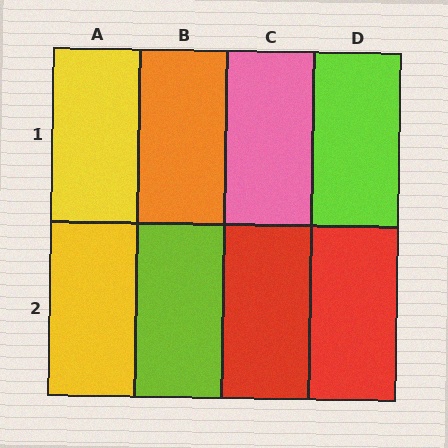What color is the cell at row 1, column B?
Orange.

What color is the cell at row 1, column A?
Yellow.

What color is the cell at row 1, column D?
Lime.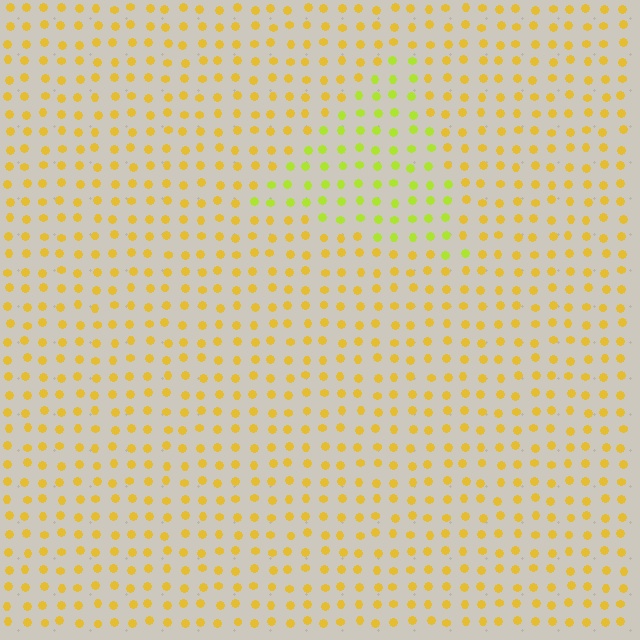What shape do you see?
I see a triangle.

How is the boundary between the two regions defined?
The boundary is defined purely by a slight shift in hue (about 33 degrees). Spacing, size, and orientation are identical on both sides.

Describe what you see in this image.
The image is filled with small yellow elements in a uniform arrangement. A triangle-shaped region is visible where the elements are tinted to a slightly different hue, forming a subtle color boundary.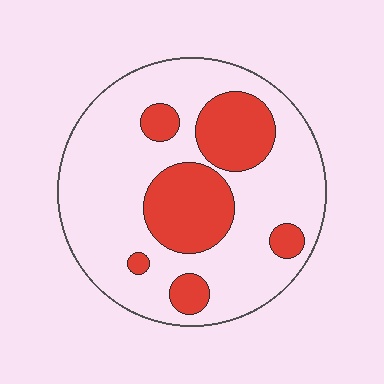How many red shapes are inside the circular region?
6.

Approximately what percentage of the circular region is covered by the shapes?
Approximately 30%.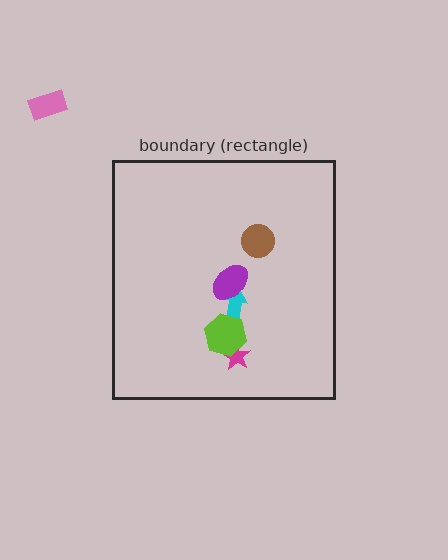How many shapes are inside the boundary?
5 inside, 1 outside.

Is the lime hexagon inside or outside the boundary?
Inside.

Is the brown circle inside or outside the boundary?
Inside.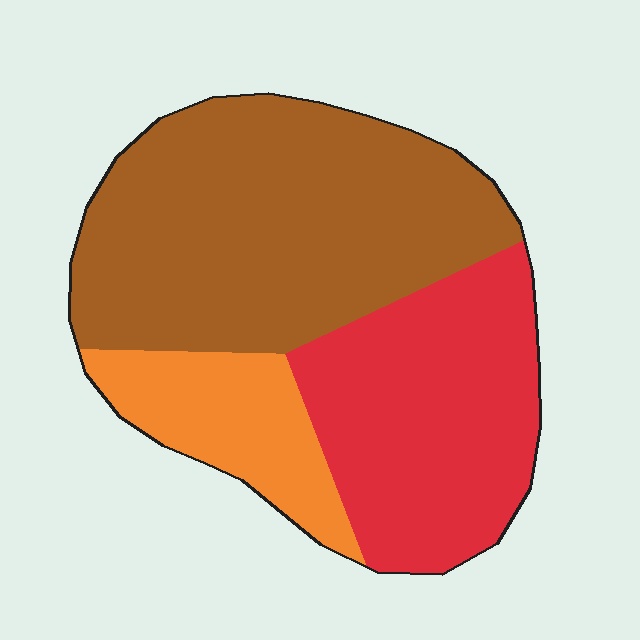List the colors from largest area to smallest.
From largest to smallest: brown, red, orange.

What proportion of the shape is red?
Red covers about 35% of the shape.